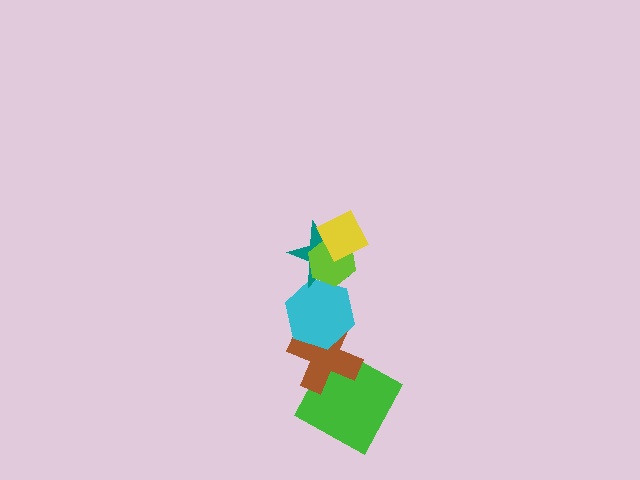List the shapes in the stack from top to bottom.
From top to bottom: the yellow diamond, the lime hexagon, the teal star, the cyan hexagon, the brown cross, the green square.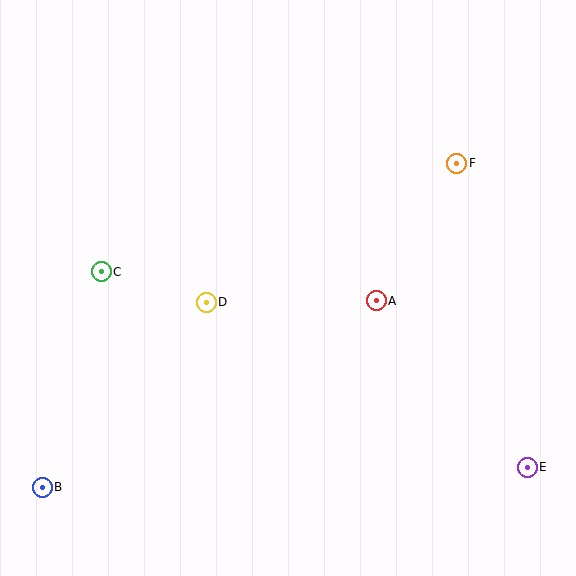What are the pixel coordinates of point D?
Point D is at (206, 302).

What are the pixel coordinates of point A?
Point A is at (376, 301).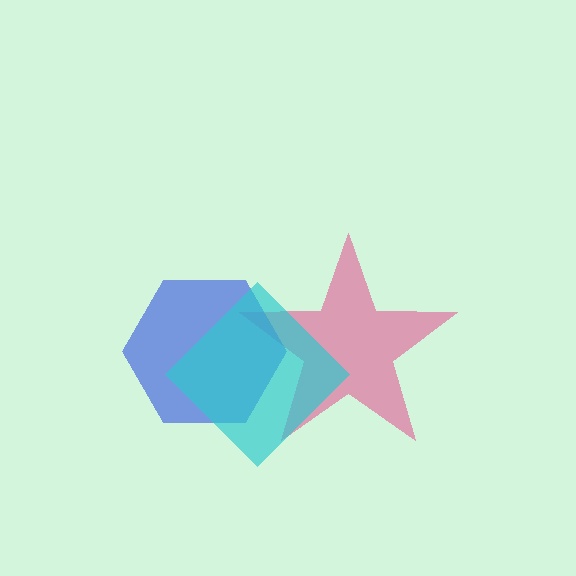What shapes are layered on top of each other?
The layered shapes are: a pink star, a blue hexagon, a cyan diamond.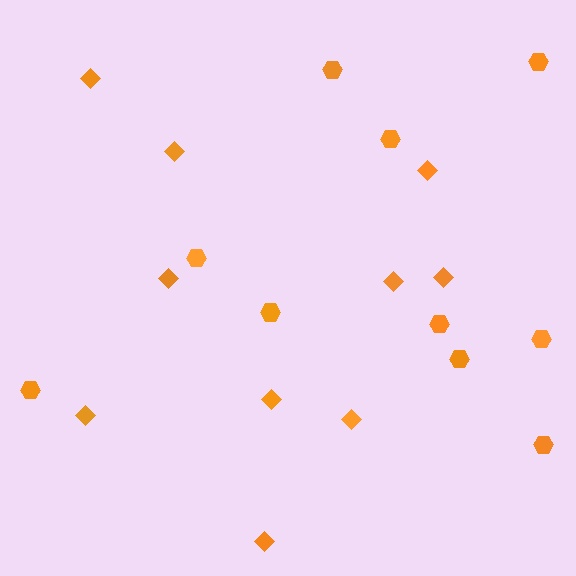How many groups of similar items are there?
There are 2 groups: one group of diamonds (10) and one group of hexagons (10).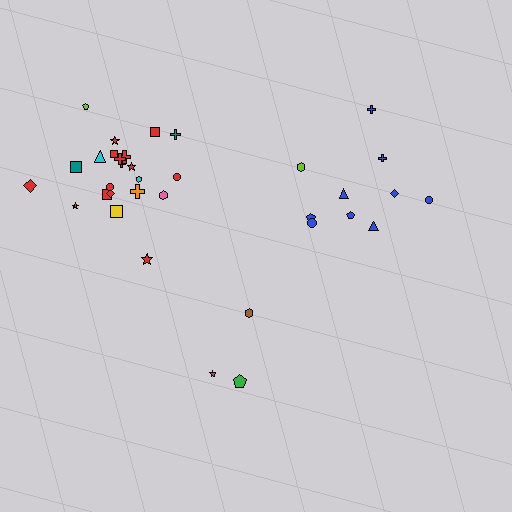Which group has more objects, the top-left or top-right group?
The top-left group.